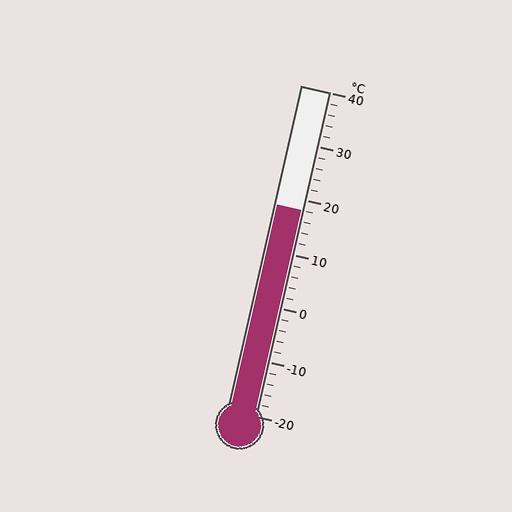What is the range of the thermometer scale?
The thermometer scale ranges from -20°C to 40°C.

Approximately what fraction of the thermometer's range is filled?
The thermometer is filled to approximately 65% of its range.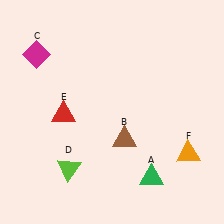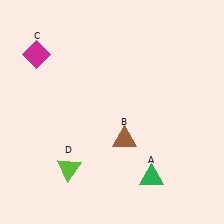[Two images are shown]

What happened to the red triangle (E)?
The red triangle (E) was removed in Image 2. It was in the bottom-left area of Image 1.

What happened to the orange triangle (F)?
The orange triangle (F) was removed in Image 2. It was in the bottom-right area of Image 1.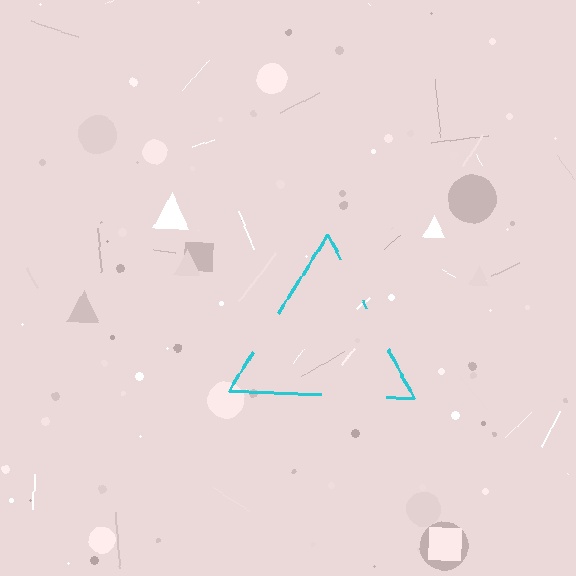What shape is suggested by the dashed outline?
The dashed outline suggests a triangle.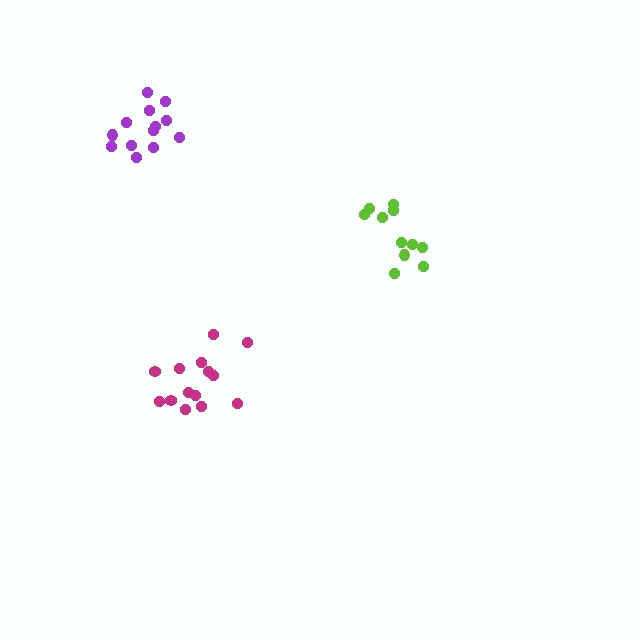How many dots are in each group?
Group 1: 12 dots, Group 2: 14 dots, Group 3: 13 dots (39 total).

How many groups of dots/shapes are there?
There are 3 groups.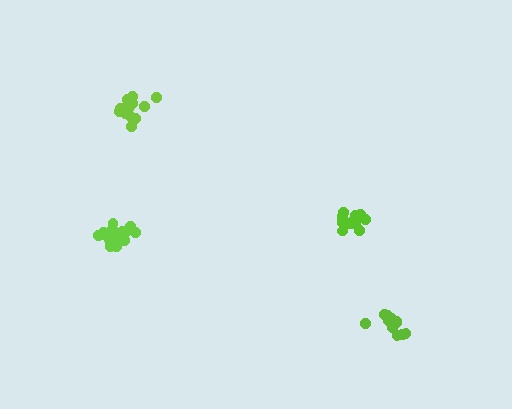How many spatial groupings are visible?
There are 4 spatial groupings.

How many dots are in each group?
Group 1: 16 dots, Group 2: 13 dots, Group 3: 18 dots, Group 4: 14 dots (61 total).